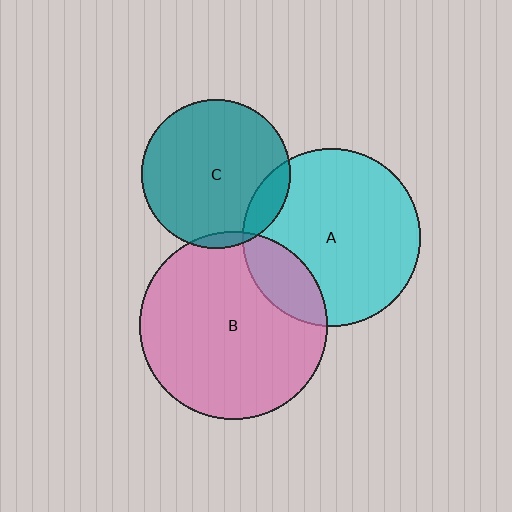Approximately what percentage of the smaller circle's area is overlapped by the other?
Approximately 10%.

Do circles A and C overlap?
Yes.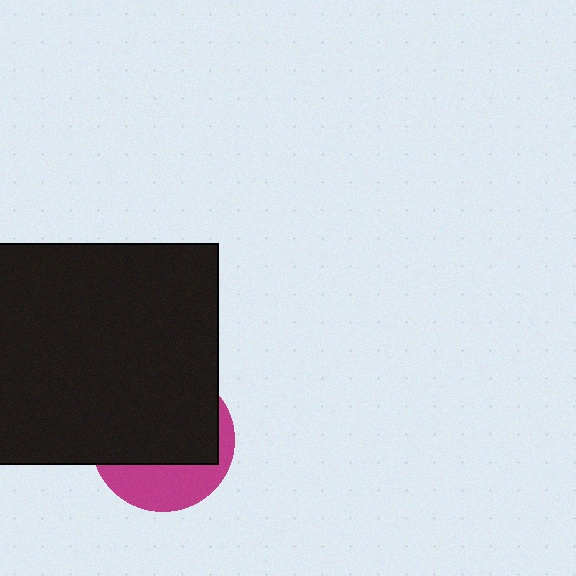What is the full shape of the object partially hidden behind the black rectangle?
The partially hidden object is a magenta circle.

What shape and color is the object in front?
The object in front is a black rectangle.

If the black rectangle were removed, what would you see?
You would see the complete magenta circle.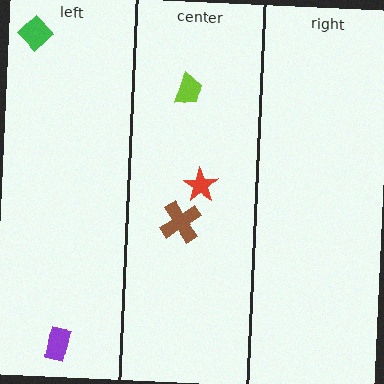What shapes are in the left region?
The green diamond, the purple rectangle.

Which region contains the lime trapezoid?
The center region.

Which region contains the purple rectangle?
The left region.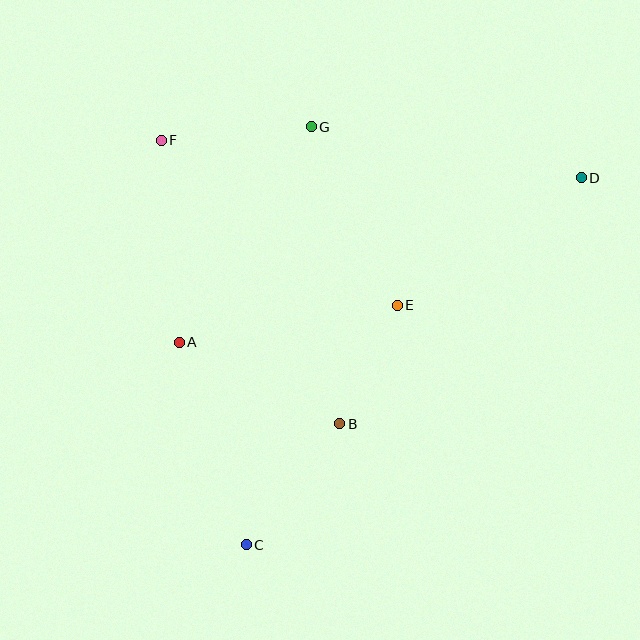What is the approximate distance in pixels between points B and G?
The distance between B and G is approximately 298 pixels.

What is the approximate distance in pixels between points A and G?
The distance between A and G is approximately 253 pixels.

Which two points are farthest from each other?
Points C and D are farthest from each other.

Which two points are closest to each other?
Points B and E are closest to each other.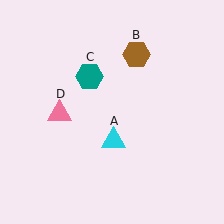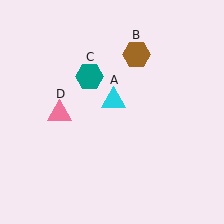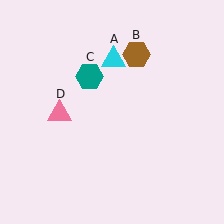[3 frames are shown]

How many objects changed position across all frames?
1 object changed position: cyan triangle (object A).